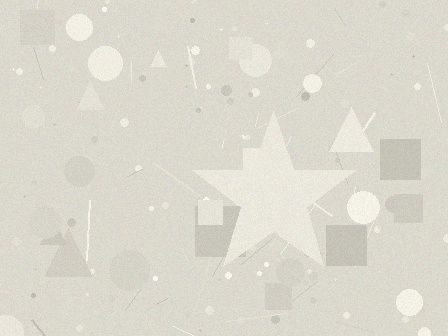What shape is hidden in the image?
A star is hidden in the image.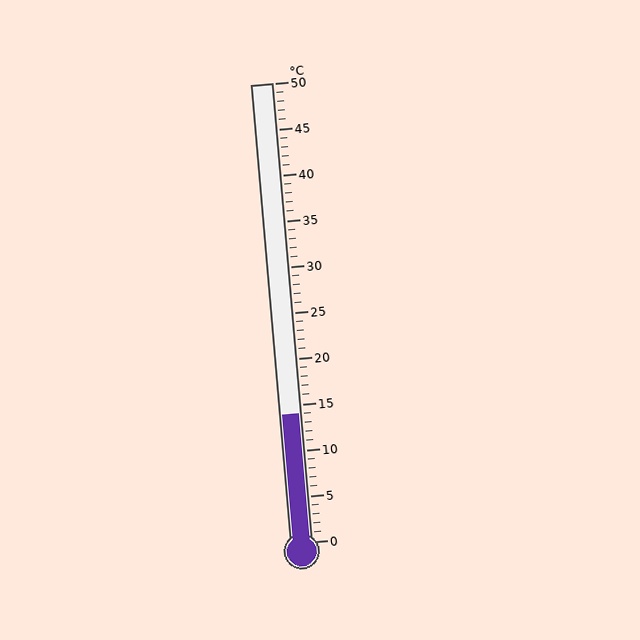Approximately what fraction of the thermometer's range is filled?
The thermometer is filled to approximately 30% of its range.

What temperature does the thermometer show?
The thermometer shows approximately 14°C.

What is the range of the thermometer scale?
The thermometer scale ranges from 0°C to 50°C.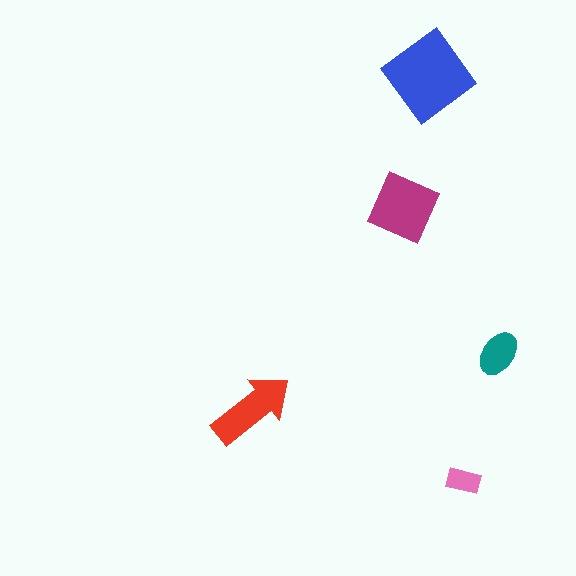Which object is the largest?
The blue diamond.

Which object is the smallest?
The pink rectangle.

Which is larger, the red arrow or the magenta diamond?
The magenta diamond.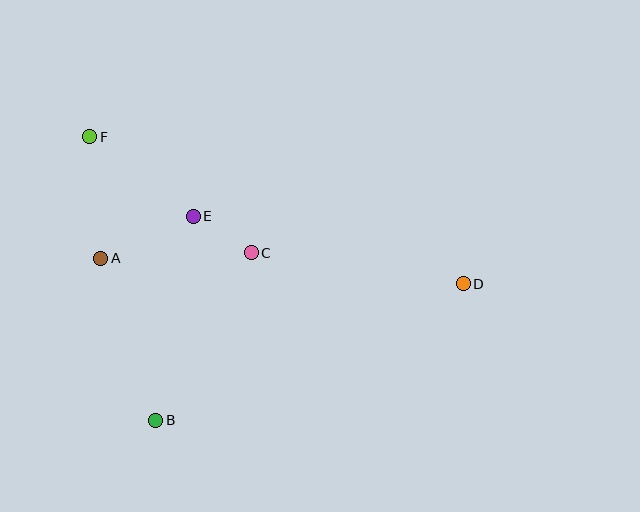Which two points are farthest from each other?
Points D and F are farthest from each other.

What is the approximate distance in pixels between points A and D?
The distance between A and D is approximately 363 pixels.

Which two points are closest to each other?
Points C and E are closest to each other.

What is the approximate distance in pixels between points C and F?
The distance between C and F is approximately 199 pixels.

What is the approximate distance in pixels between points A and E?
The distance between A and E is approximately 102 pixels.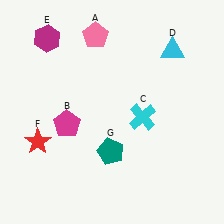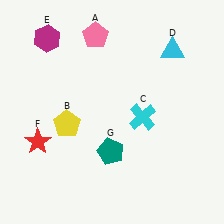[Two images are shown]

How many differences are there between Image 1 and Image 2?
There is 1 difference between the two images.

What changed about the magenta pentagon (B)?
In Image 1, B is magenta. In Image 2, it changed to yellow.